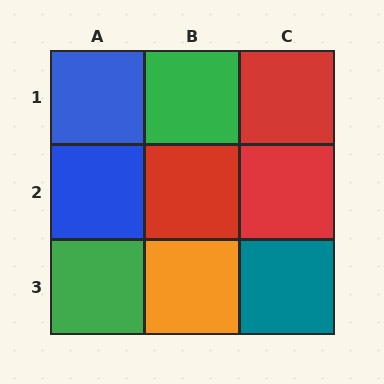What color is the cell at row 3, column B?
Orange.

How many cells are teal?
1 cell is teal.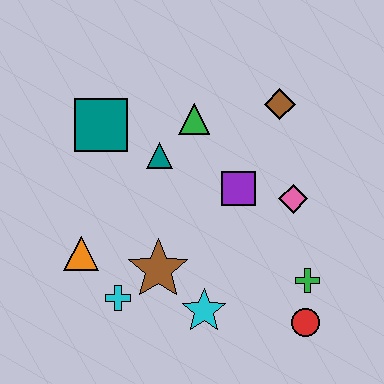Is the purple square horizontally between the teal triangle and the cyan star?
No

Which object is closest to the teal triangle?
The green triangle is closest to the teal triangle.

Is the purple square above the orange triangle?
Yes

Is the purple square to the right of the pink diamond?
No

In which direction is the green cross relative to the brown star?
The green cross is to the right of the brown star.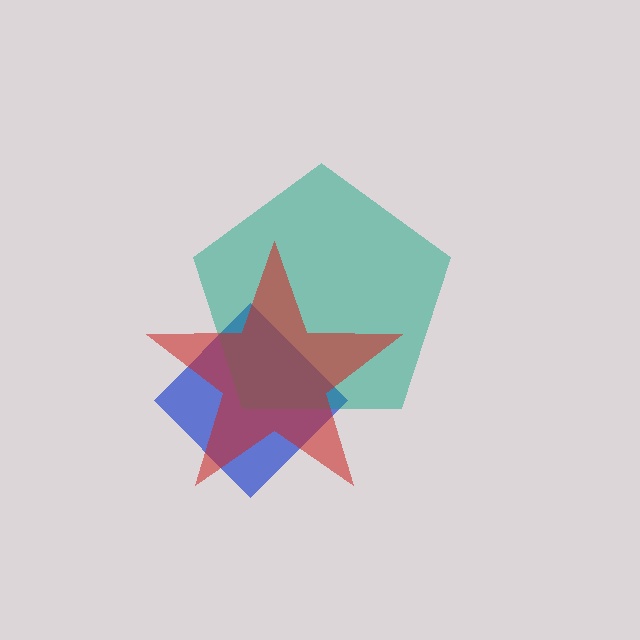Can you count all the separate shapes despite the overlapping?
Yes, there are 3 separate shapes.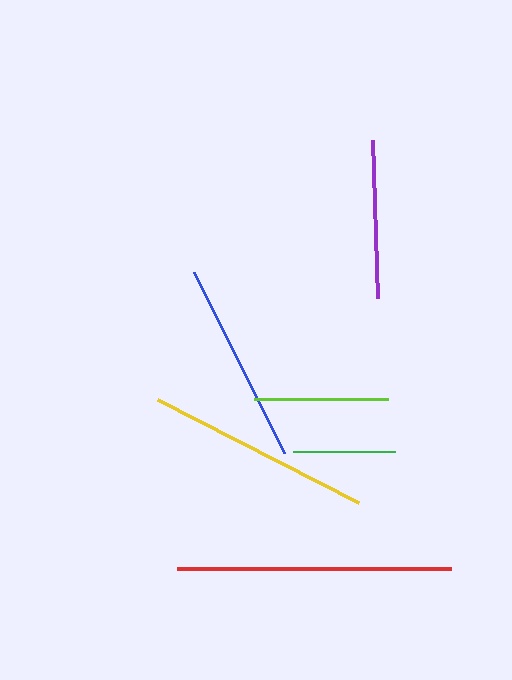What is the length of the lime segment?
The lime segment is approximately 134 pixels long.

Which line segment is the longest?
The red line is the longest at approximately 274 pixels.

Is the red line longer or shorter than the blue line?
The red line is longer than the blue line.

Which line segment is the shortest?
The green line is the shortest at approximately 102 pixels.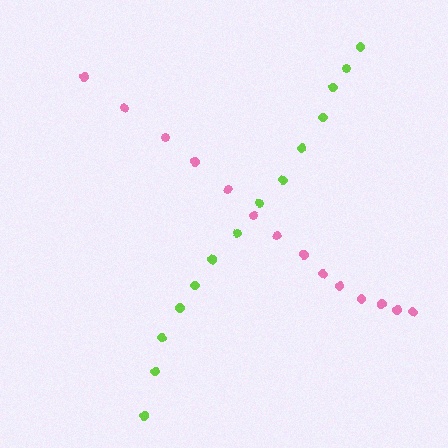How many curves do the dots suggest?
There are 2 distinct paths.